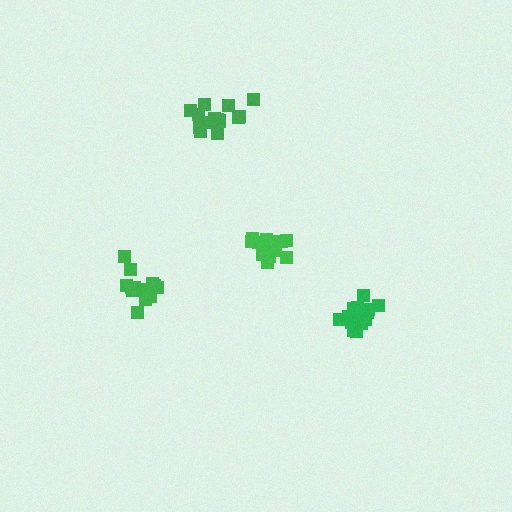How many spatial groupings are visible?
There are 4 spatial groupings.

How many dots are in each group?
Group 1: 15 dots, Group 2: 15 dots, Group 3: 15 dots, Group 4: 17 dots (62 total).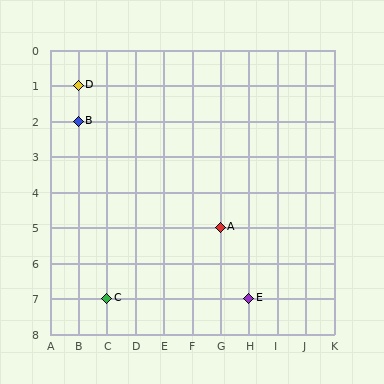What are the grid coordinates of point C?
Point C is at grid coordinates (C, 7).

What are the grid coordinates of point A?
Point A is at grid coordinates (G, 5).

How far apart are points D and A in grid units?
Points D and A are 5 columns and 4 rows apart (about 6.4 grid units diagonally).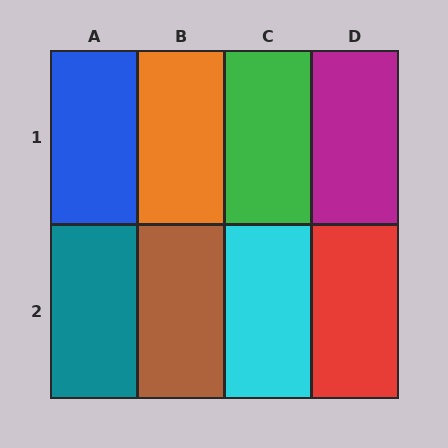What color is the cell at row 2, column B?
Brown.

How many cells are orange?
1 cell is orange.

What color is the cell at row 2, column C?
Cyan.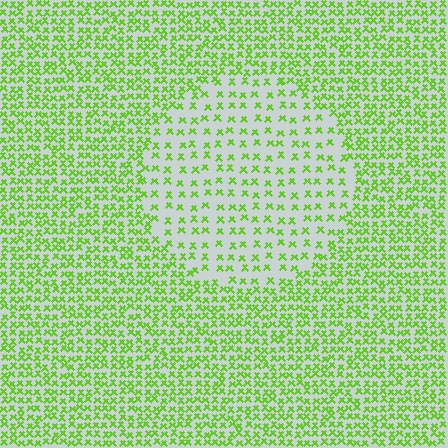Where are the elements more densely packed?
The elements are more densely packed outside the circle boundary.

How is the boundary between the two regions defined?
The boundary is defined by a change in element density (approximately 2.2x ratio). All elements are the same color, size, and shape.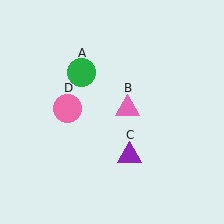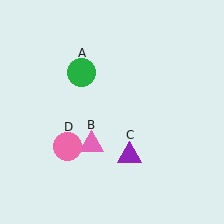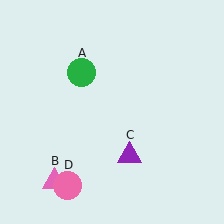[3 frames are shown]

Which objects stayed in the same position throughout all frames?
Green circle (object A) and purple triangle (object C) remained stationary.